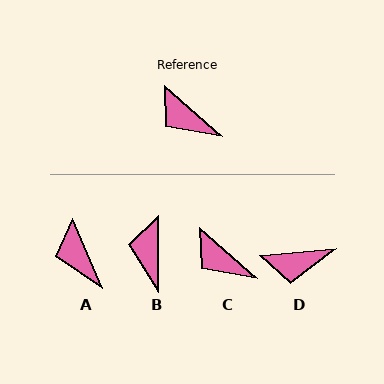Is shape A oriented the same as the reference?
No, it is off by about 25 degrees.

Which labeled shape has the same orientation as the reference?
C.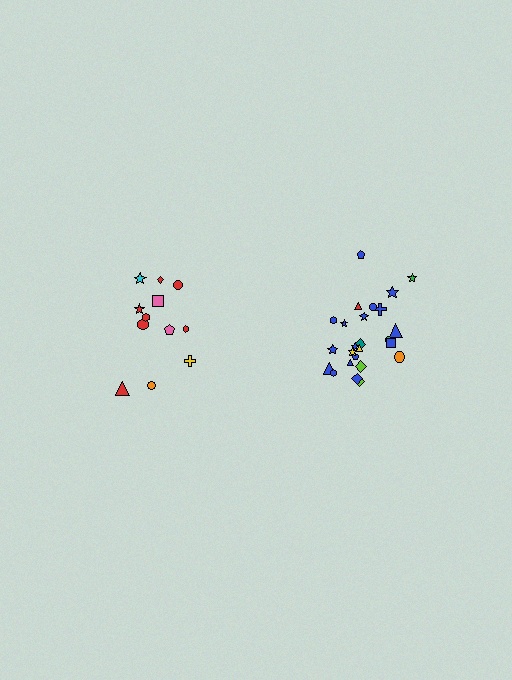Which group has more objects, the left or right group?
The right group.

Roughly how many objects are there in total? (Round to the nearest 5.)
Roughly 35 objects in total.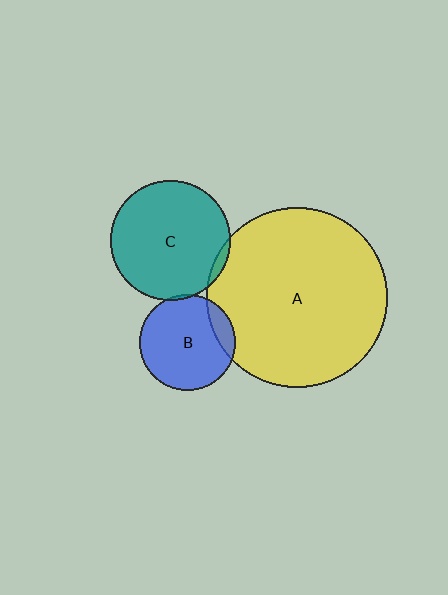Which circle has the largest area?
Circle A (yellow).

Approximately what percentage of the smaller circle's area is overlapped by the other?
Approximately 5%.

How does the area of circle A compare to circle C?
Approximately 2.2 times.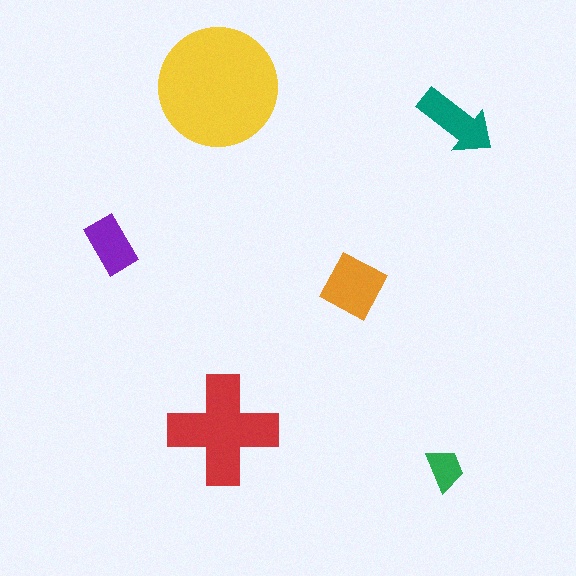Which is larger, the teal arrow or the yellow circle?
The yellow circle.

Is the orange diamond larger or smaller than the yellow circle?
Smaller.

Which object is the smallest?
The green trapezoid.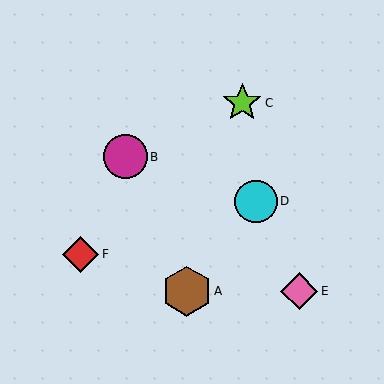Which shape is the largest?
The brown hexagon (labeled A) is the largest.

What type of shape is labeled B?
Shape B is a magenta circle.